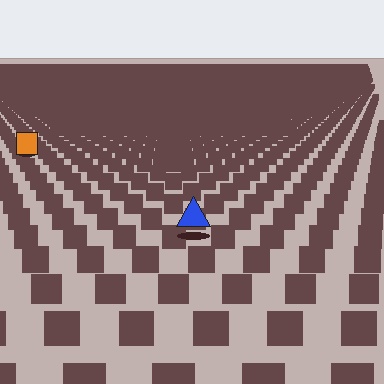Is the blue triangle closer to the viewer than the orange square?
Yes. The blue triangle is closer — you can tell from the texture gradient: the ground texture is coarser near it.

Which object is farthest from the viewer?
The orange square is farthest from the viewer. It appears smaller and the ground texture around it is denser.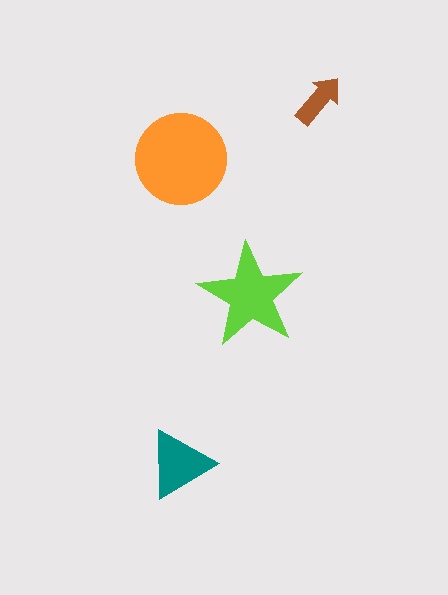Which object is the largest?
The orange circle.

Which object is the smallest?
The brown arrow.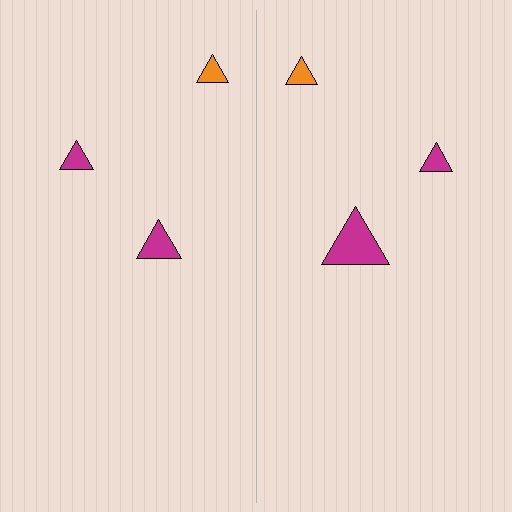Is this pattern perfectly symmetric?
No, the pattern is not perfectly symmetric. The magenta triangle on the right side has a different size than its mirror counterpart.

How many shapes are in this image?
There are 6 shapes in this image.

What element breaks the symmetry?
The magenta triangle on the right side has a different size than its mirror counterpart.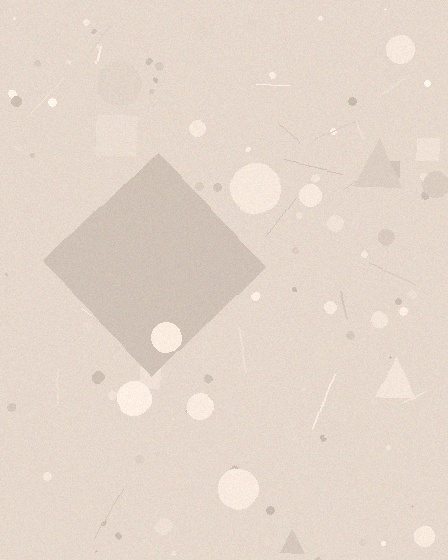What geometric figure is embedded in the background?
A diamond is embedded in the background.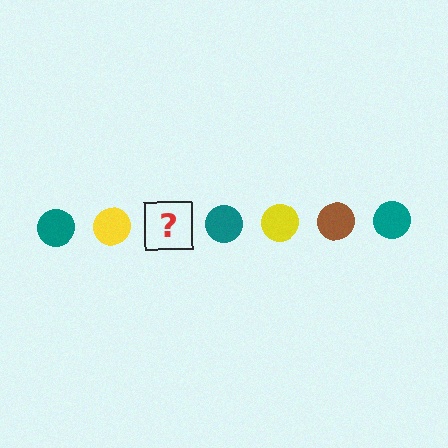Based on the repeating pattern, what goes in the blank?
The blank should be a brown circle.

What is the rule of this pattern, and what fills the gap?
The rule is that the pattern cycles through teal, yellow, brown circles. The gap should be filled with a brown circle.